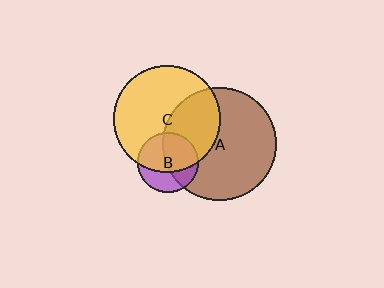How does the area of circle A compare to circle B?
Approximately 3.5 times.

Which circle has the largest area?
Circle A (brown).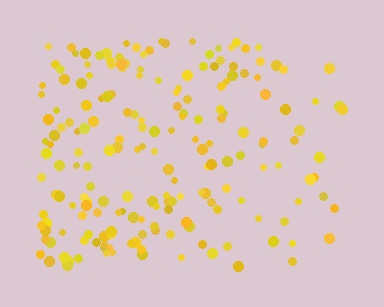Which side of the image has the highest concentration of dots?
The left.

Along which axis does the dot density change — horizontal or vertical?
Horizontal.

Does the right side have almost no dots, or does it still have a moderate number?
Still a moderate number, just noticeably fewer than the left.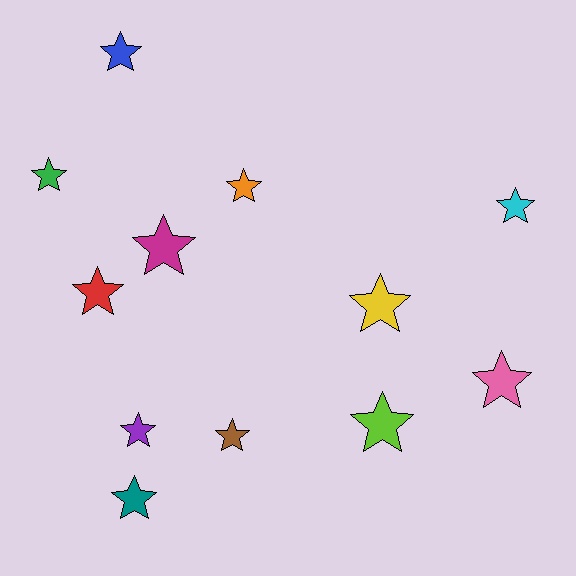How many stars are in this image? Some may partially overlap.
There are 12 stars.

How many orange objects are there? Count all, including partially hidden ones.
There is 1 orange object.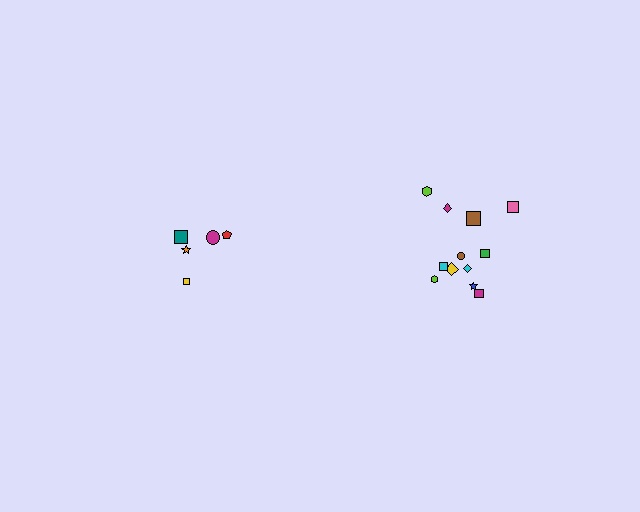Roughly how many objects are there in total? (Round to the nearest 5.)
Roughly 15 objects in total.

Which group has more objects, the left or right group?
The right group.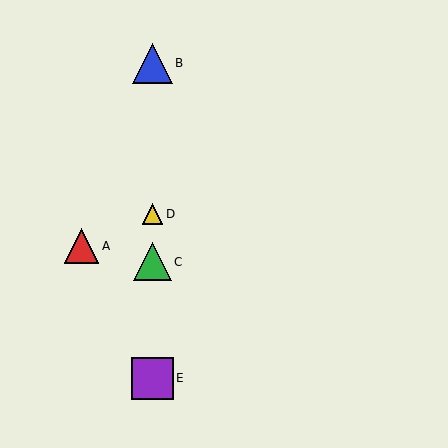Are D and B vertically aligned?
Yes, both are at x≈152.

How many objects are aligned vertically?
4 objects (B, C, D, E) are aligned vertically.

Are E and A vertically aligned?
No, E is at x≈152 and A is at x≈82.